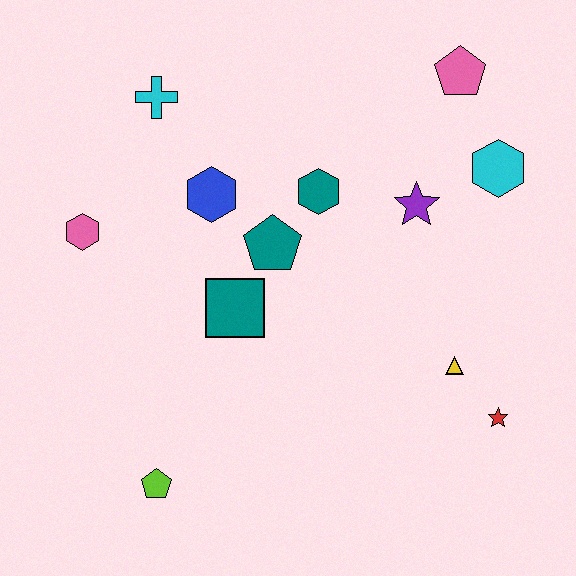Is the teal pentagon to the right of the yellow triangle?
No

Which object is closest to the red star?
The yellow triangle is closest to the red star.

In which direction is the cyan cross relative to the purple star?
The cyan cross is to the left of the purple star.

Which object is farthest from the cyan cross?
The red star is farthest from the cyan cross.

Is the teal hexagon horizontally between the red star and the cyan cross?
Yes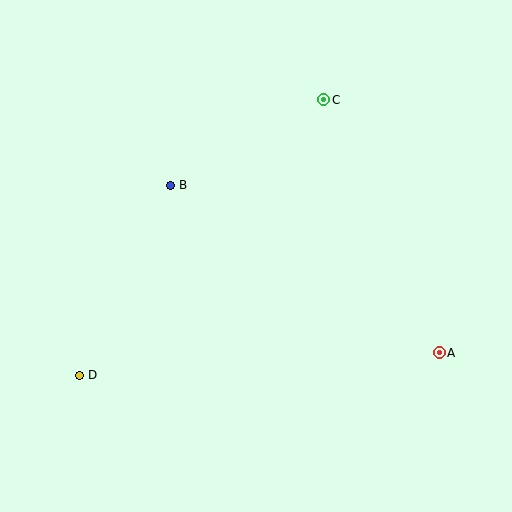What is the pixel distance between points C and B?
The distance between C and B is 175 pixels.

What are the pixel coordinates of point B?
Point B is at (171, 185).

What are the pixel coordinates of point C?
Point C is at (324, 100).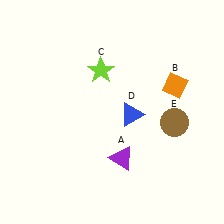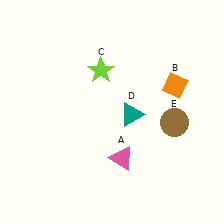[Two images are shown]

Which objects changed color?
A changed from purple to pink. D changed from blue to teal.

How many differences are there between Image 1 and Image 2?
There are 2 differences between the two images.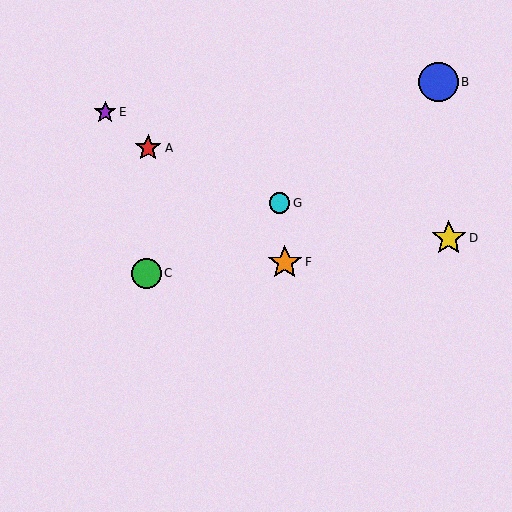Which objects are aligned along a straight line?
Objects A, E, F are aligned along a straight line.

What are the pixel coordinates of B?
Object B is at (439, 82).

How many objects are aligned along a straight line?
3 objects (A, E, F) are aligned along a straight line.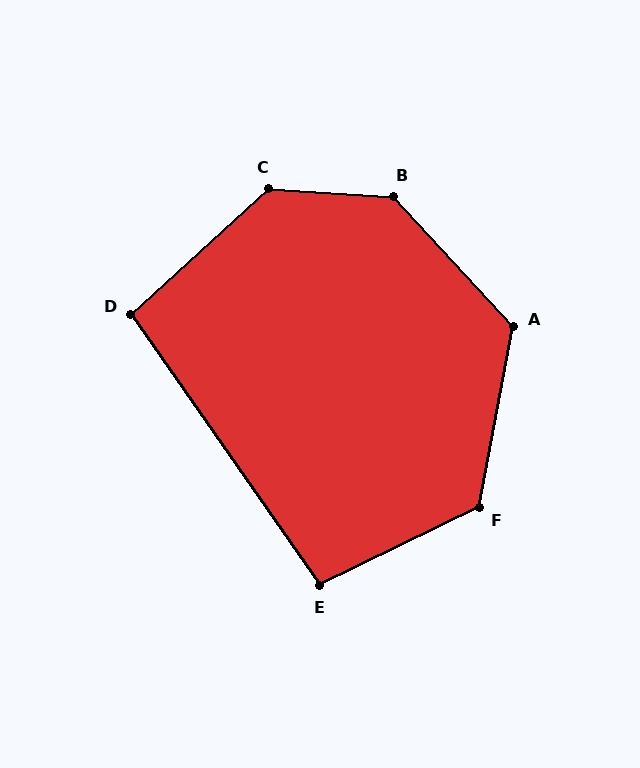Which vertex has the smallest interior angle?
D, at approximately 97 degrees.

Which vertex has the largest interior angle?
B, at approximately 136 degrees.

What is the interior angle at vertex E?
Approximately 99 degrees (obtuse).